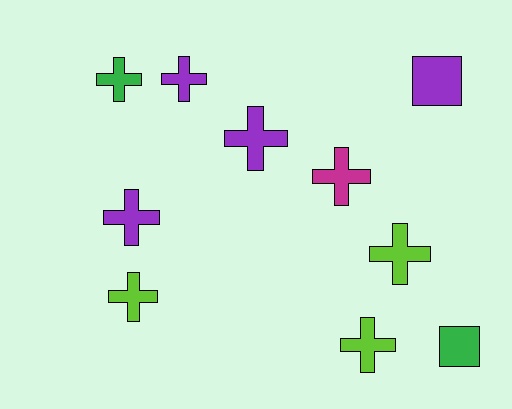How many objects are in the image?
There are 10 objects.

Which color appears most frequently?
Purple, with 4 objects.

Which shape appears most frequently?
Cross, with 8 objects.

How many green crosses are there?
There is 1 green cross.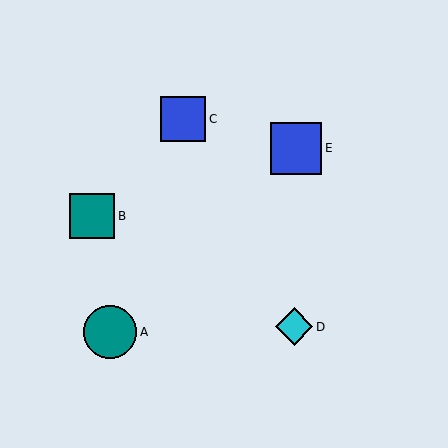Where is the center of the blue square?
The center of the blue square is at (296, 148).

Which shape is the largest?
The teal circle (labeled A) is the largest.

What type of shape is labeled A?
Shape A is a teal circle.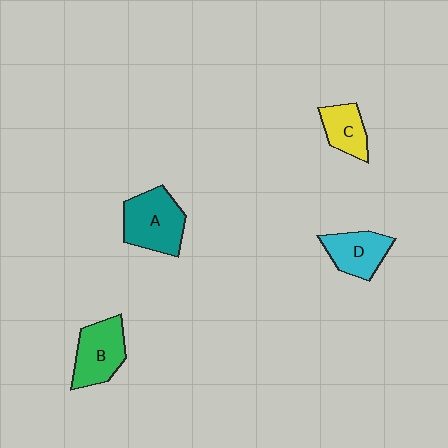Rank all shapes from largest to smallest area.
From largest to smallest: A (teal), B (green), D (cyan), C (yellow).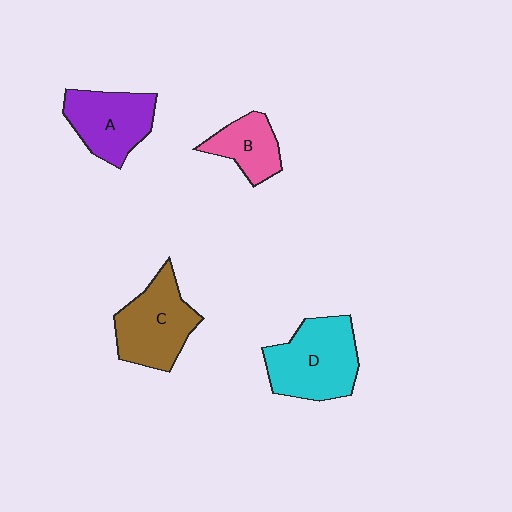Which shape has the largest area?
Shape D (cyan).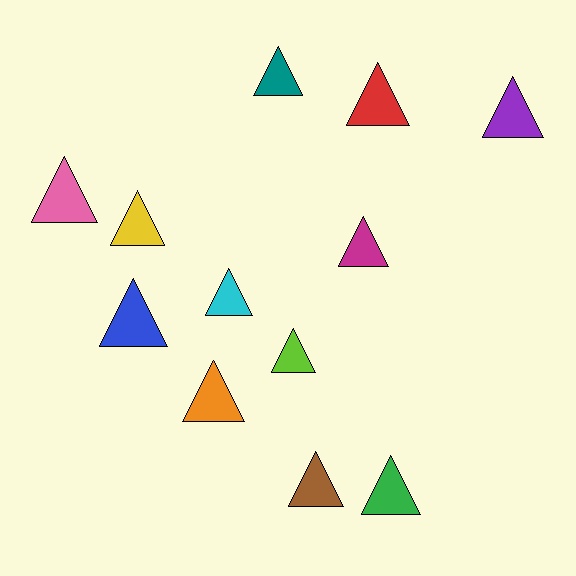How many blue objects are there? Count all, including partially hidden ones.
There is 1 blue object.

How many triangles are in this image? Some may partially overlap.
There are 12 triangles.